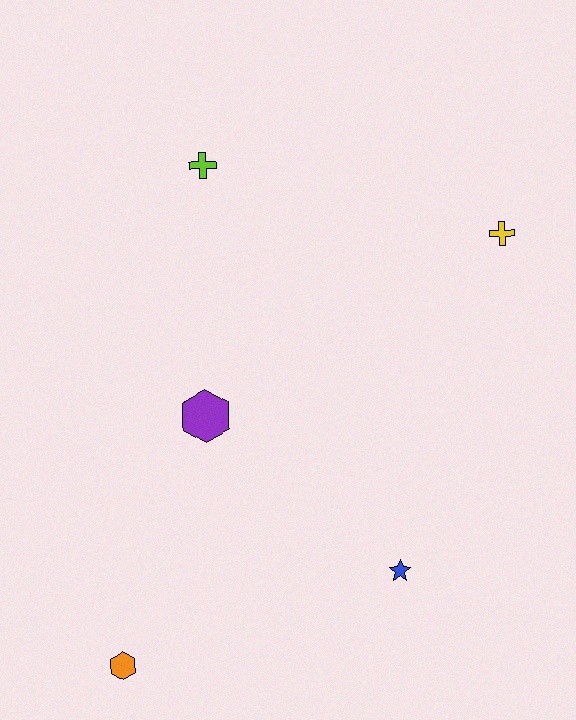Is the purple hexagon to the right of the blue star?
No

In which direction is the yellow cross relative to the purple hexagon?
The yellow cross is to the right of the purple hexagon.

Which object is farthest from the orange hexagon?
The yellow cross is farthest from the orange hexagon.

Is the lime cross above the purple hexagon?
Yes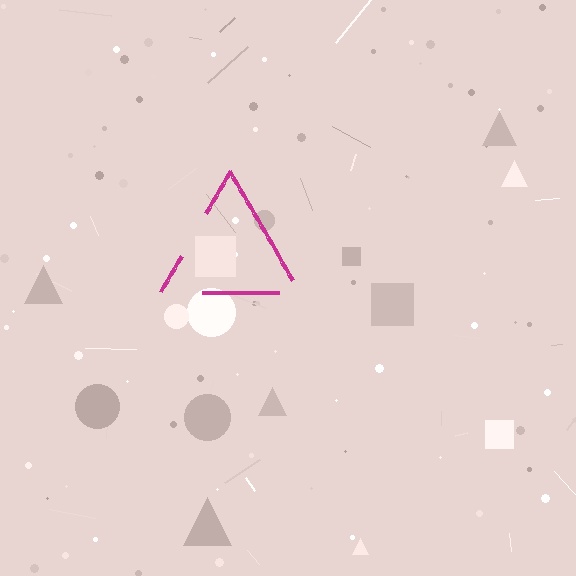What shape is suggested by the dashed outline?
The dashed outline suggests a triangle.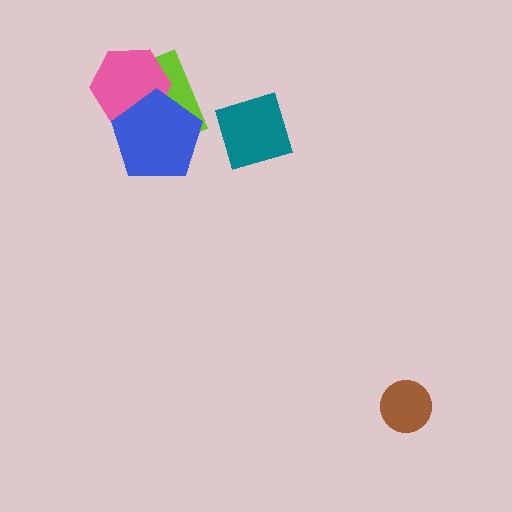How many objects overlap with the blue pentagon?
2 objects overlap with the blue pentagon.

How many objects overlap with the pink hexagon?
2 objects overlap with the pink hexagon.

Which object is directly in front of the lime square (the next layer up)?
The pink hexagon is directly in front of the lime square.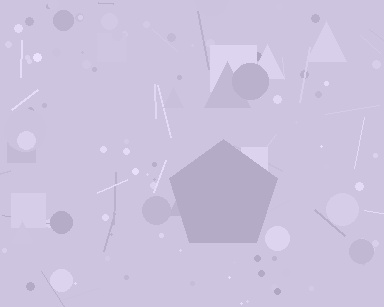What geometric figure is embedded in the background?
A pentagon is embedded in the background.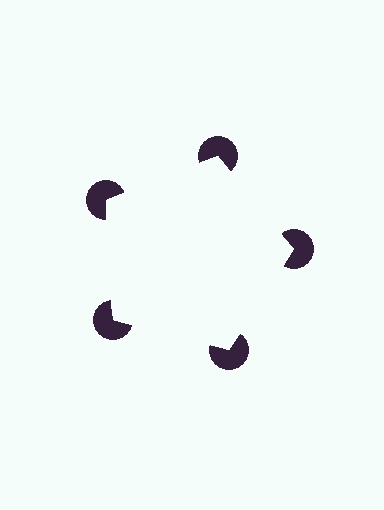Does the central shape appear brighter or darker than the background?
It typically appears slightly brighter than the background, even though no actual brightness change is drawn.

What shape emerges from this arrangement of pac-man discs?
An illusory pentagon — its edges are inferred from the aligned wedge cuts in the pac-man discs, not physically drawn.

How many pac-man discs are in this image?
There are 5 — one at each vertex of the illusory pentagon.